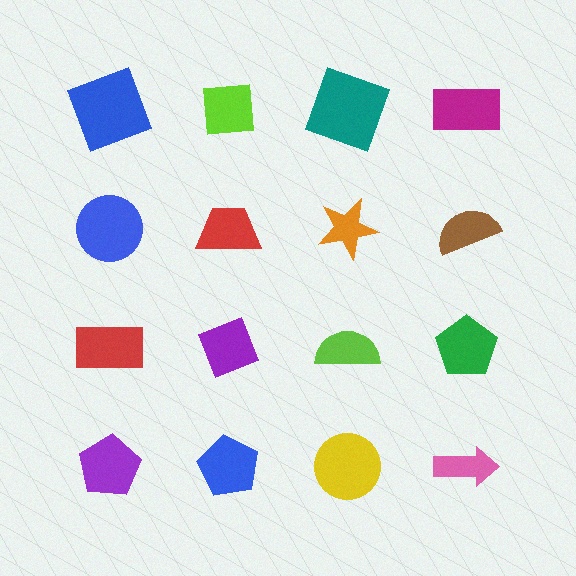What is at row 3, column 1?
A red rectangle.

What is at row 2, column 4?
A brown semicircle.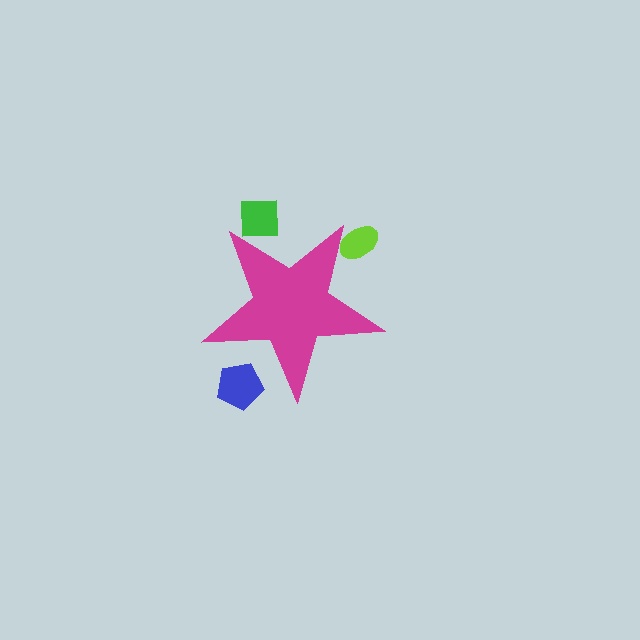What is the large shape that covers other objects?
A magenta star.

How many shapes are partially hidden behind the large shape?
3 shapes are partially hidden.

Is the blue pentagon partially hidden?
Yes, the blue pentagon is partially hidden behind the magenta star.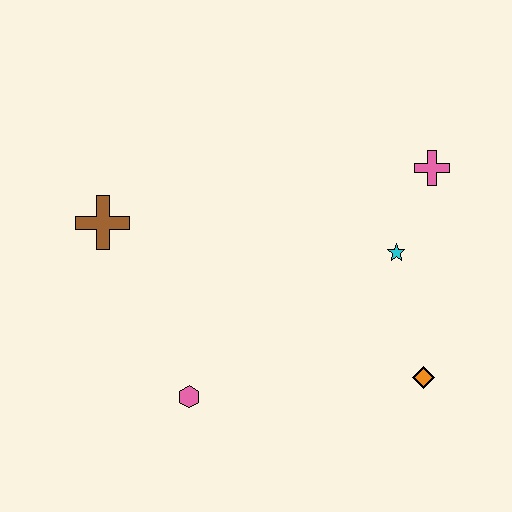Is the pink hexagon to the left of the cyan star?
Yes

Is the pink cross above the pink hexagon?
Yes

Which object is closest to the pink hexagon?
The brown cross is closest to the pink hexagon.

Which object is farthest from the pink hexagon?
The pink cross is farthest from the pink hexagon.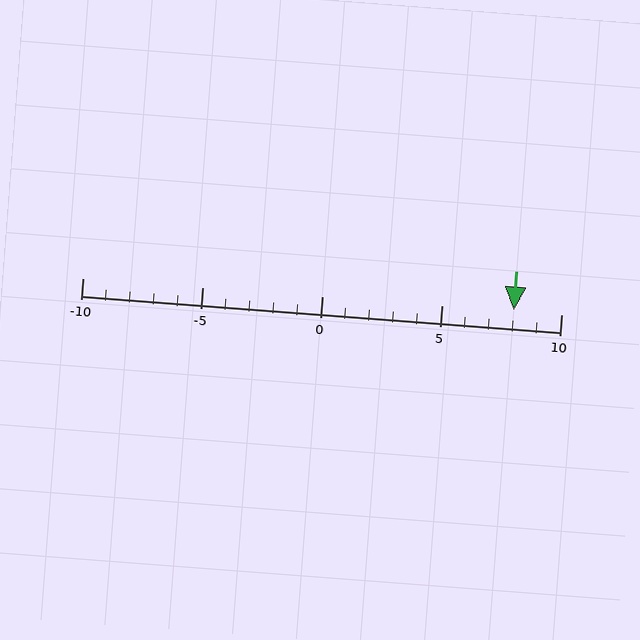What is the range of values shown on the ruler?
The ruler shows values from -10 to 10.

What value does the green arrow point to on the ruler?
The green arrow points to approximately 8.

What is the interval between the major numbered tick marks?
The major tick marks are spaced 5 units apart.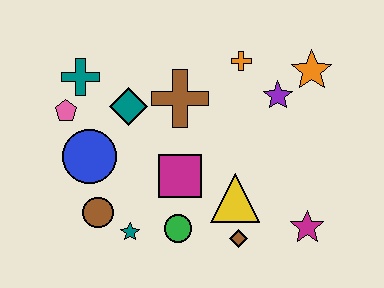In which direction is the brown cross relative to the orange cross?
The brown cross is to the left of the orange cross.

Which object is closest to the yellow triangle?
The brown diamond is closest to the yellow triangle.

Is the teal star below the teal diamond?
Yes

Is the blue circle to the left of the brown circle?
Yes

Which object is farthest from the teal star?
The orange star is farthest from the teal star.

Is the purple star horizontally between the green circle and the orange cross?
No